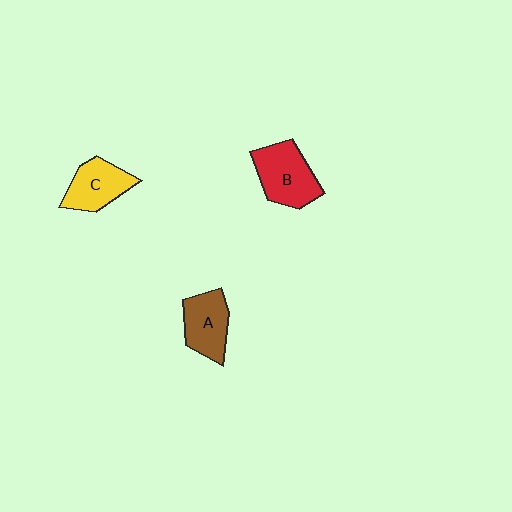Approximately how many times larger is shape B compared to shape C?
Approximately 1.2 times.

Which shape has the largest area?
Shape B (red).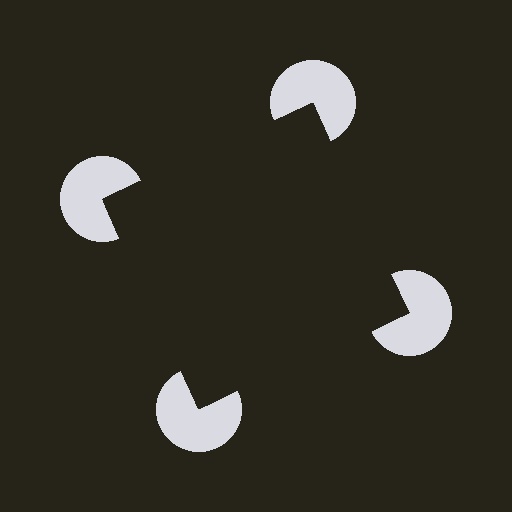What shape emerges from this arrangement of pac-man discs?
An illusory square — its edges are inferred from the aligned wedge cuts in the pac-man discs, not physically drawn.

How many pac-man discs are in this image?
There are 4 — one at each vertex of the illusory square.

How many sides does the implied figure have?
4 sides.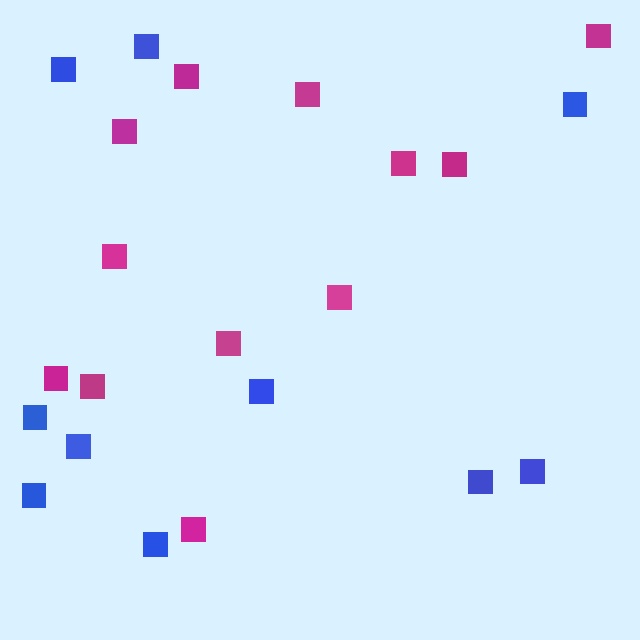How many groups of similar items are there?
There are 2 groups: one group of blue squares (10) and one group of magenta squares (12).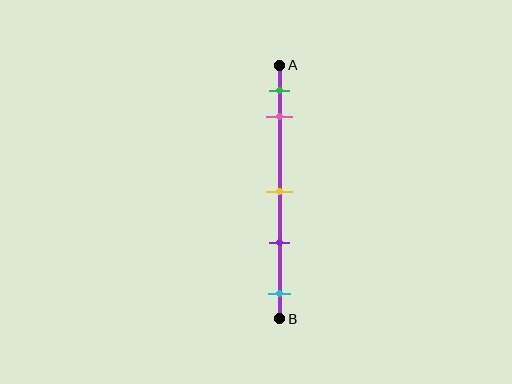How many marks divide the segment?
There are 5 marks dividing the segment.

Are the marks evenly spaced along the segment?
No, the marks are not evenly spaced.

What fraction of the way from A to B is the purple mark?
The purple mark is approximately 70% (0.7) of the way from A to B.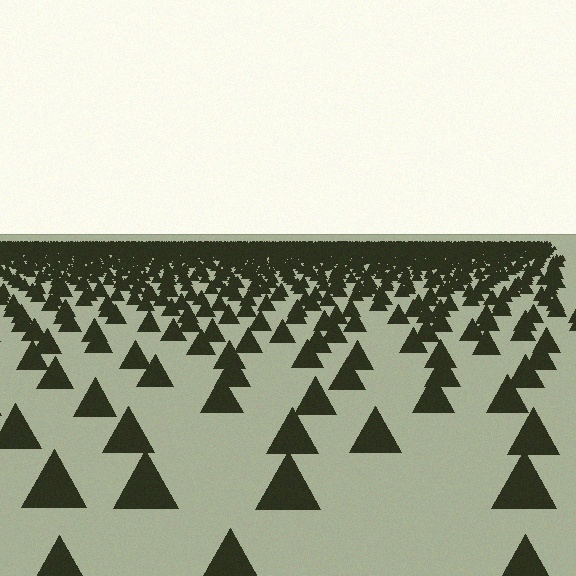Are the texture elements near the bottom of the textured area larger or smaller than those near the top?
Larger. Near the bottom, elements are closer to the viewer and appear at a bigger on-screen size.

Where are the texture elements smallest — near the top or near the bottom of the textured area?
Near the top.